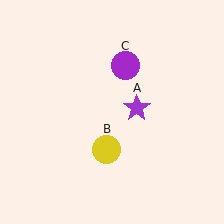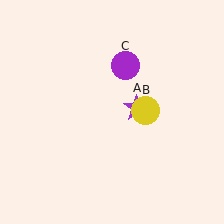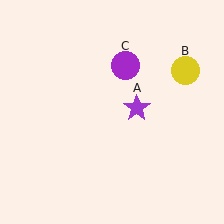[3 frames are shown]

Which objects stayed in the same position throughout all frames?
Purple star (object A) and purple circle (object C) remained stationary.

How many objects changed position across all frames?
1 object changed position: yellow circle (object B).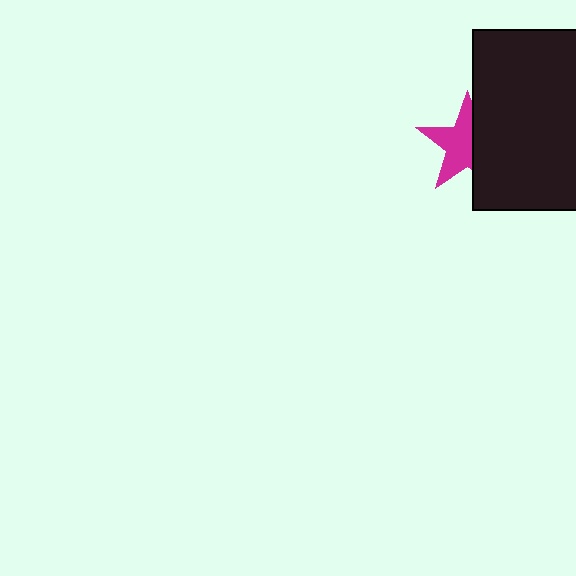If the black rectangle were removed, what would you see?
You would see the complete magenta star.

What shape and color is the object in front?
The object in front is a black rectangle.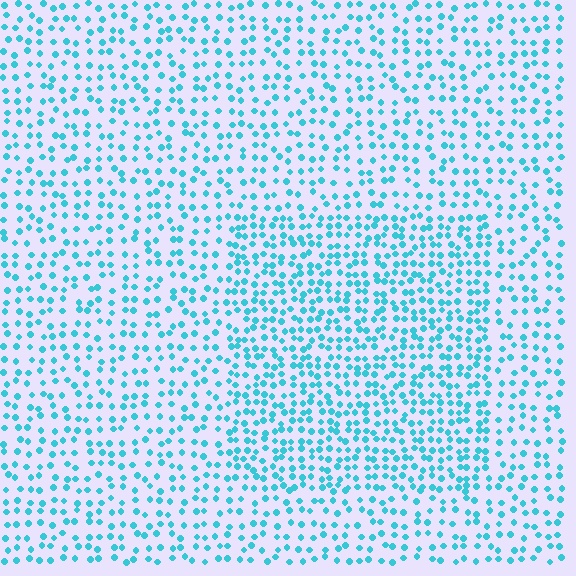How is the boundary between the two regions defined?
The boundary is defined by a change in element density (approximately 1.6x ratio). All elements are the same color, size, and shape.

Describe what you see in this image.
The image contains small cyan elements arranged at two different densities. A rectangle-shaped region is visible where the elements are more densely packed than the surrounding area.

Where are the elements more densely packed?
The elements are more densely packed inside the rectangle boundary.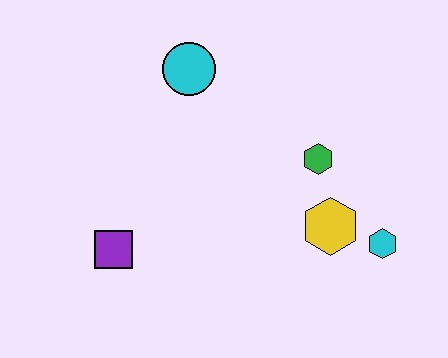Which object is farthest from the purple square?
The cyan hexagon is farthest from the purple square.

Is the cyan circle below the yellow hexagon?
No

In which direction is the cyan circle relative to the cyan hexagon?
The cyan circle is to the left of the cyan hexagon.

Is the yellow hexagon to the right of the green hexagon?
Yes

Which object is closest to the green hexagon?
The yellow hexagon is closest to the green hexagon.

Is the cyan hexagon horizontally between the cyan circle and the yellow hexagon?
No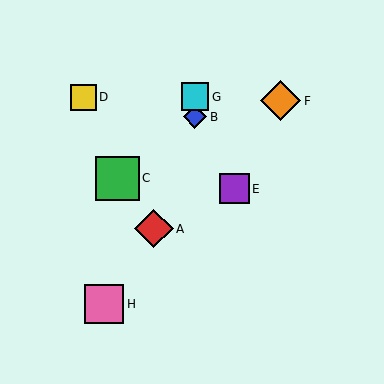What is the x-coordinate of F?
Object F is at x≈280.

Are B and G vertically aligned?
Yes, both are at x≈195.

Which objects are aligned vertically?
Objects B, G are aligned vertically.